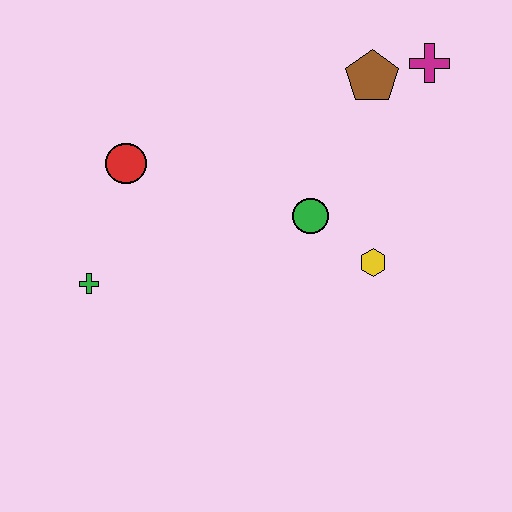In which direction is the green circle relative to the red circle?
The green circle is to the right of the red circle.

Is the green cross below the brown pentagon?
Yes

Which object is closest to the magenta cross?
The brown pentagon is closest to the magenta cross.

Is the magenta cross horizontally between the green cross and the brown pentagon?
No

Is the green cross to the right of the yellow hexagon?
No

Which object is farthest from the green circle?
The green cross is farthest from the green circle.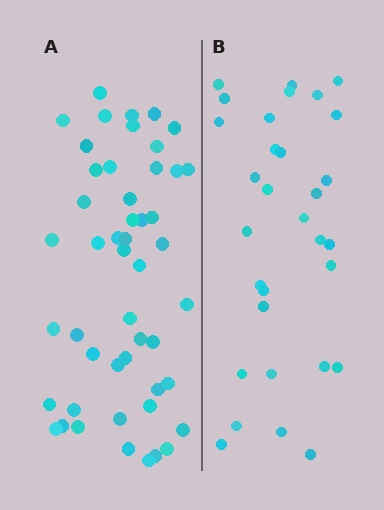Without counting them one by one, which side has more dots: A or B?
Region A (the left region) has more dots.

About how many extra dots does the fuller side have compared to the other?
Region A has approximately 20 more dots than region B.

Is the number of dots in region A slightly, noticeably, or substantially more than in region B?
Region A has substantially more. The ratio is roughly 1.6 to 1.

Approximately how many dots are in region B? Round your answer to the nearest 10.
About 30 dots. (The exact count is 31, which rounds to 30.)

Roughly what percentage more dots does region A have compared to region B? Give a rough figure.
About 60% more.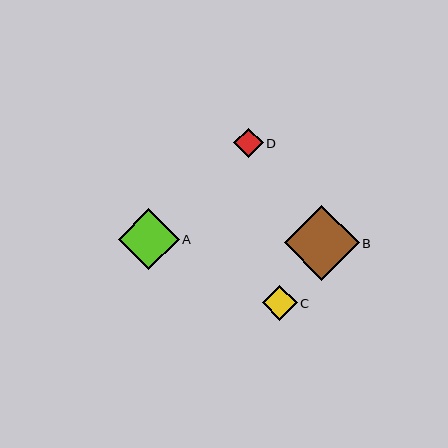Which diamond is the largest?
Diamond B is the largest with a size of approximately 75 pixels.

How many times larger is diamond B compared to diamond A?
Diamond B is approximately 1.2 times the size of diamond A.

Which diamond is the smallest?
Diamond D is the smallest with a size of approximately 30 pixels.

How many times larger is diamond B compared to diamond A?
Diamond B is approximately 1.2 times the size of diamond A.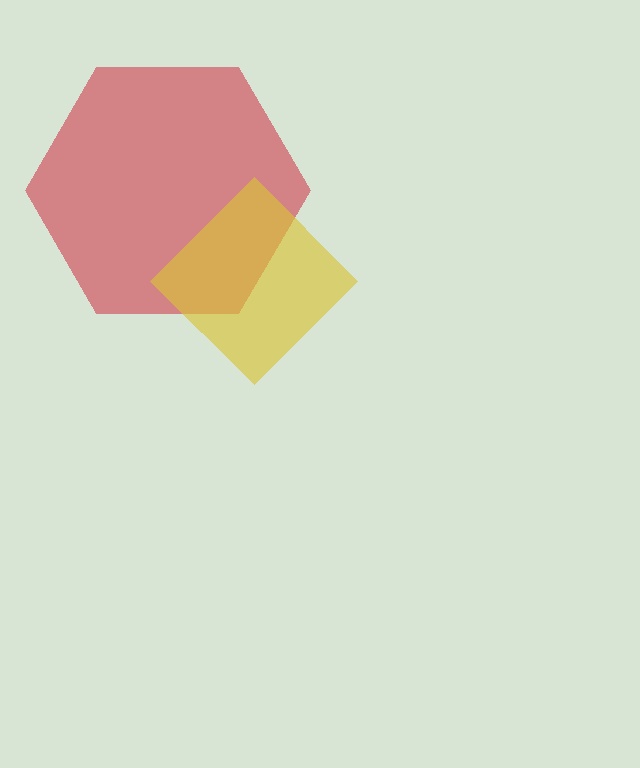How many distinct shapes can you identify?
There are 2 distinct shapes: a red hexagon, a yellow diamond.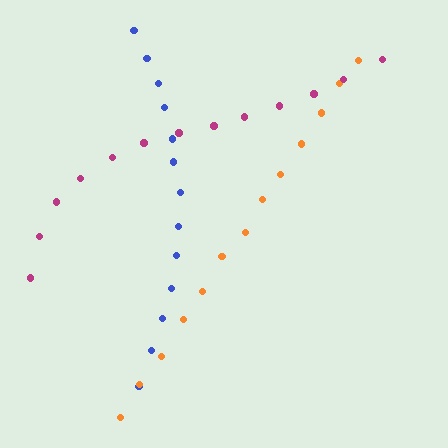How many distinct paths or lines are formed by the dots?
There are 3 distinct paths.